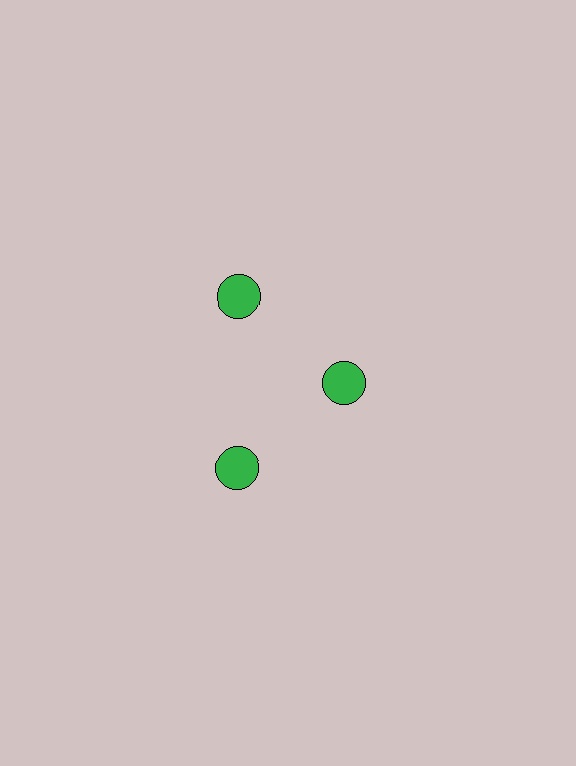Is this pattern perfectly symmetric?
No. The 3 green circles are arranged in a ring, but one element near the 3 o'clock position is pulled inward toward the center, breaking the 3-fold rotational symmetry.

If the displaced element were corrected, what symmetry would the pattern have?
It would have 3-fold rotational symmetry — the pattern would map onto itself every 120 degrees.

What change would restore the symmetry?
The symmetry would be restored by moving it outward, back onto the ring so that all 3 circles sit at equal angles and equal distance from the center.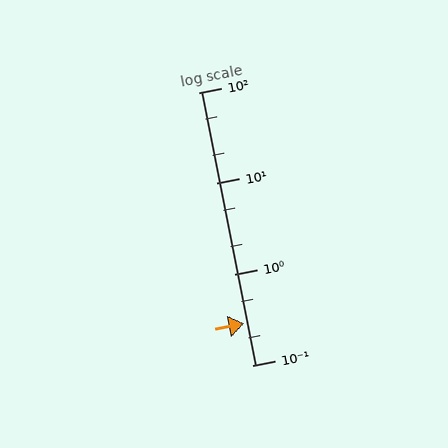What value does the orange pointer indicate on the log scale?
The pointer indicates approximately 0.29.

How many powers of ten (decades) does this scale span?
The scale spans 3 decades, from 0.1 to 100.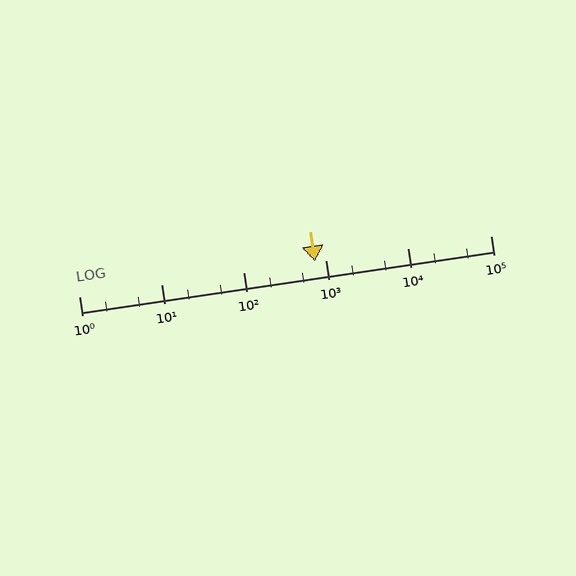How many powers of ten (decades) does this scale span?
The scale spans 5 decades, from 1 to 100000.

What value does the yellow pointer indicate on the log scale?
The pointer indicates approximately 740.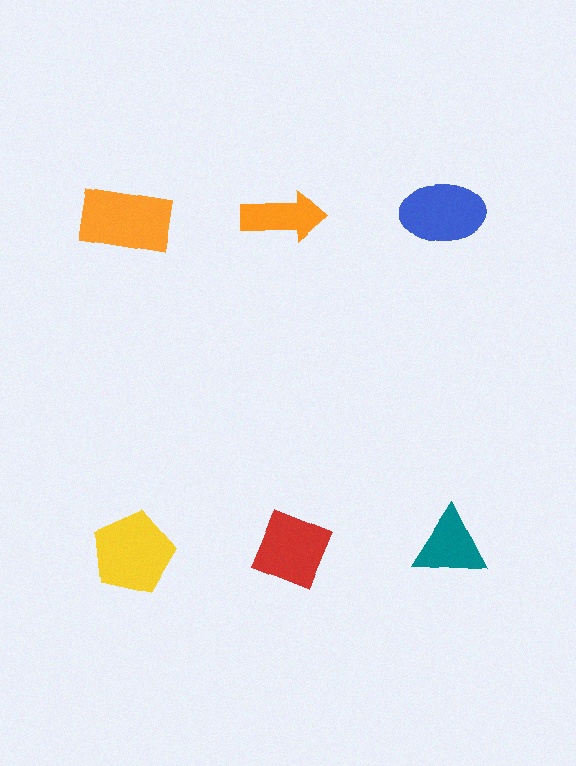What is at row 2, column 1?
A yellow pentagon.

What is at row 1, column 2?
An orange arrow.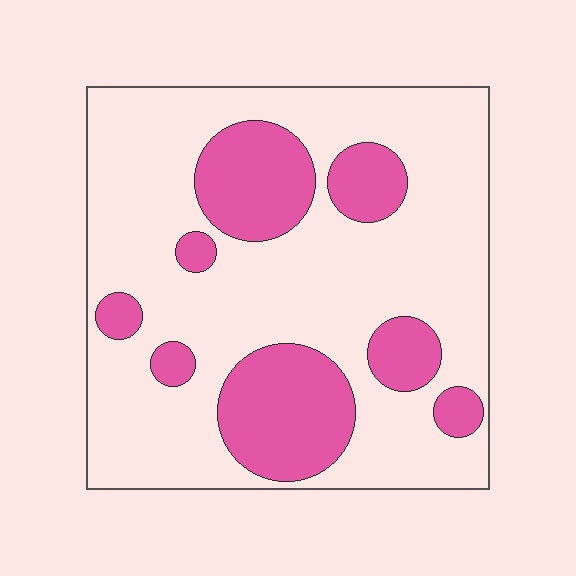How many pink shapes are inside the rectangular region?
8.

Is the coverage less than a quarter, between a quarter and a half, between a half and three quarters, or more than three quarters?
Between a quarter and a half.